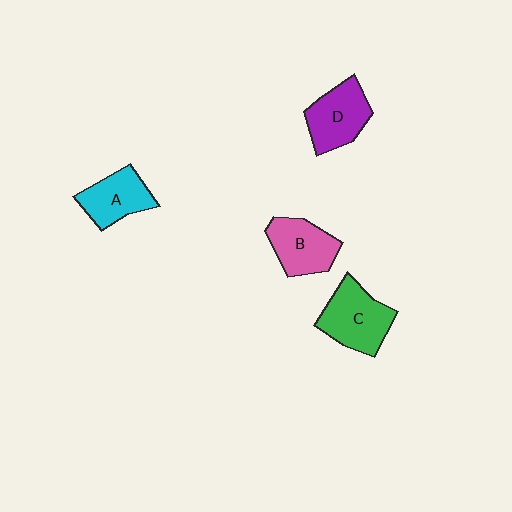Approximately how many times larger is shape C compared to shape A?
Approximately 1.3 times.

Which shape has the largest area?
Shape C (green).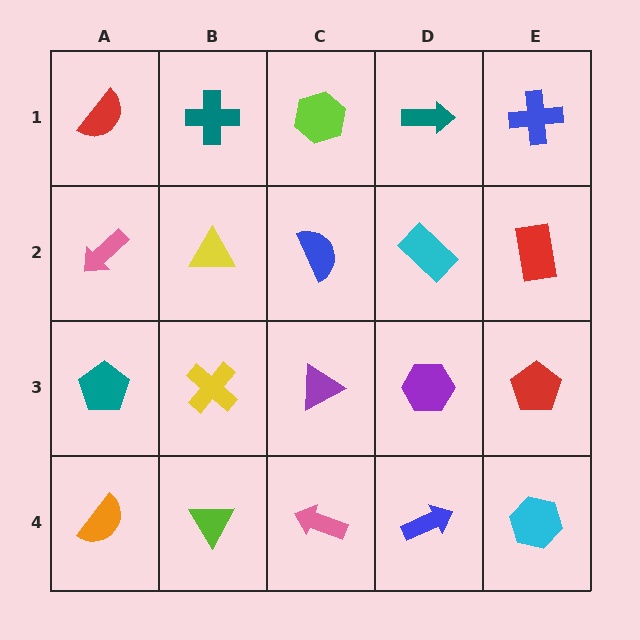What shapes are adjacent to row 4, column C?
A purple triangle (row 3, column C), a lime triangle (row 4, column B), a blue arrow (row 4, column D).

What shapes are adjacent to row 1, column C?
A blue semicircle (row 2, column C), a teal cross (row 1, column B), a teal arrow (row 1, column D).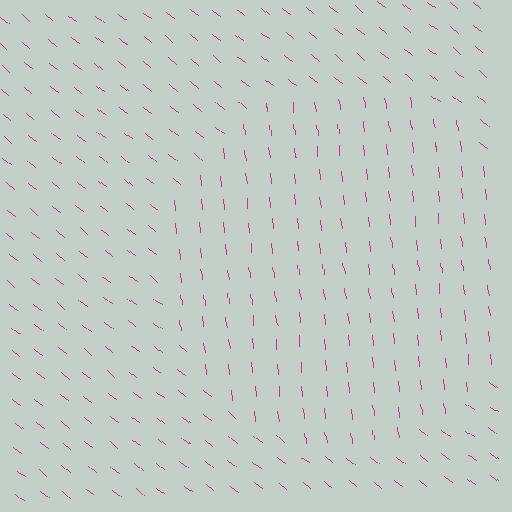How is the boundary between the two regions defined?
The boundary is defined purely by a change in line orientation (approximately 45 degrees difference). All lines are the same color and thickness.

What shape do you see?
I see a circle.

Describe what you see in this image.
The image is filled with small magenta line segments. A circle region in the image has lines oriented differently from the surrounding lines, creating a visible texture boundary.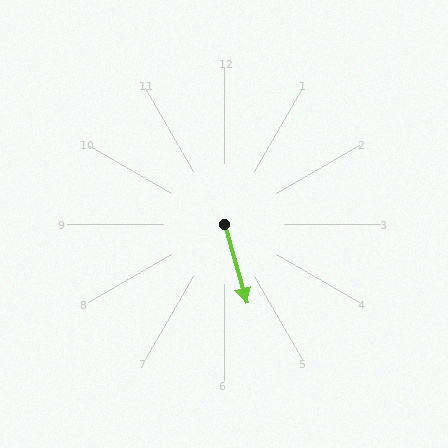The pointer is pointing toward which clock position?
Roughly 5 o'clock.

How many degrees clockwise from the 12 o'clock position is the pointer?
Approximately 164 degrees.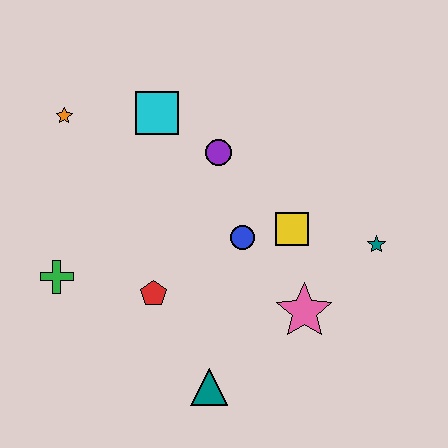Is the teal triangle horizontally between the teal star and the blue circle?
No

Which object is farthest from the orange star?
The teal star is farthest from the orange star.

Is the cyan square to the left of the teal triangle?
Yes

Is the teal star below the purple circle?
Yes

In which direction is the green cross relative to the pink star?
The green cross is to the left of the pink star.